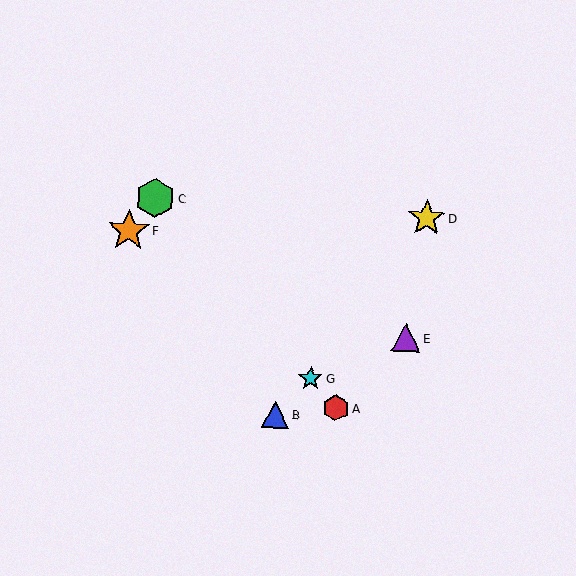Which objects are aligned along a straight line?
Objects A, C, G are aligned along a straight line.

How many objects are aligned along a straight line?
3 objects (A, C, G) are aligned along a straight line.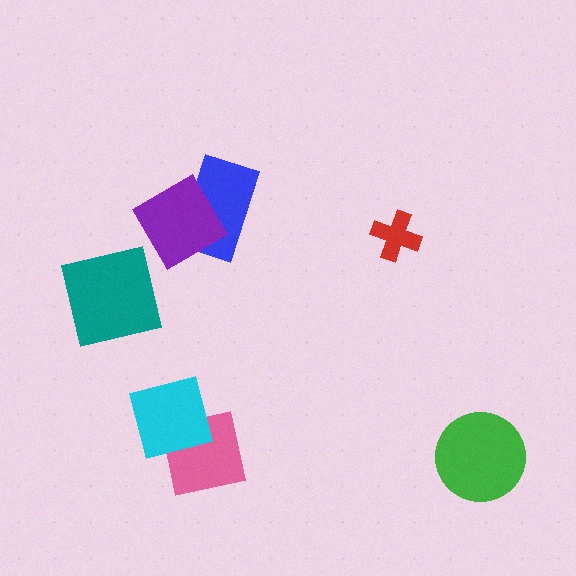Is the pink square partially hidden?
Yes, it is partially covered by another shape.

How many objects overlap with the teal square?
0 objects overlap with the teal square.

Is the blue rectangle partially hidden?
Yes, it is partially covered by another shape.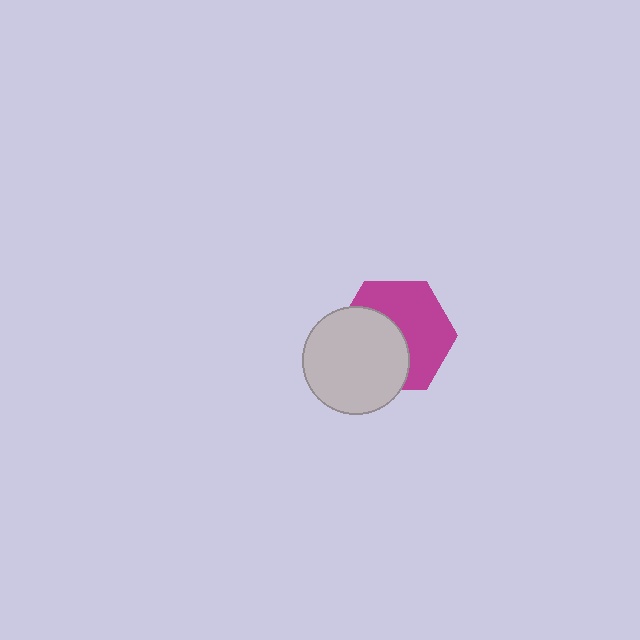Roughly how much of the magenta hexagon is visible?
About half of it is visible (roughly 54%).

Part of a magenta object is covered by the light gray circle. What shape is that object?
It is a hexagon.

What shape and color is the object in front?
The object in front is a light gray circle.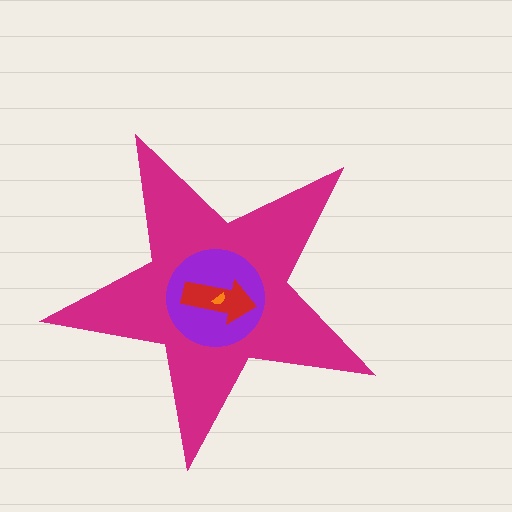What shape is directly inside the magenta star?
The purple circle.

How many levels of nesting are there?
4.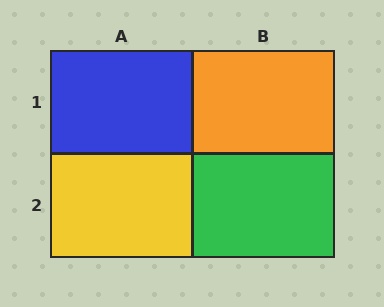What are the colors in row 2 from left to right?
Yellow, green.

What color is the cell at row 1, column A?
Blue.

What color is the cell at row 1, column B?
Orange.